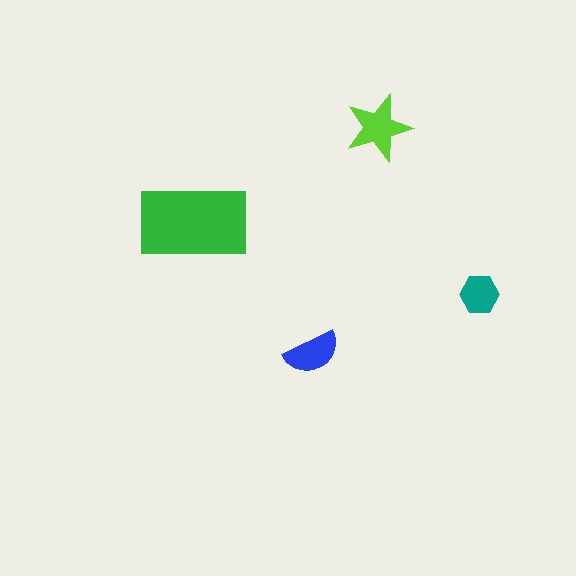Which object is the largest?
The green rectangle.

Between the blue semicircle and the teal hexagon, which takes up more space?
The blue semicircle.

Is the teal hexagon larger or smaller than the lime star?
Smaller.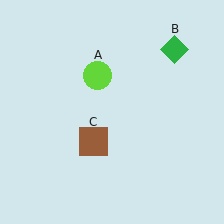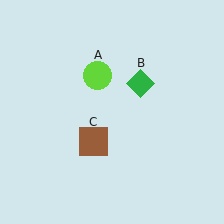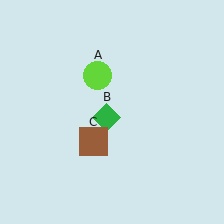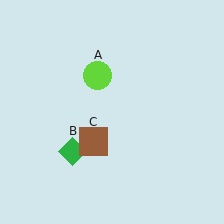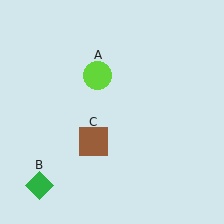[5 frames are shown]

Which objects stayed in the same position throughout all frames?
Lime circle (object A) and brown square (object C) remained stationary.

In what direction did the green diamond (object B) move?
The green diamond (object B) moved down and to the left.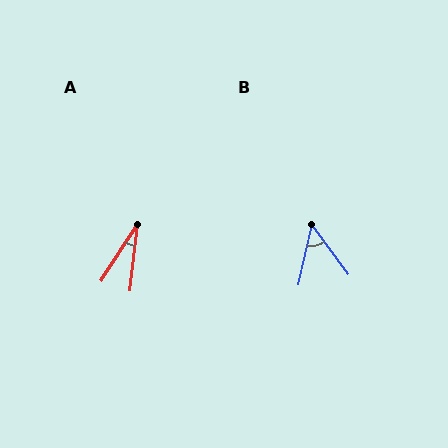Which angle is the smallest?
A, at approximately 27 degrees.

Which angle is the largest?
B, at approximately 50 degrees.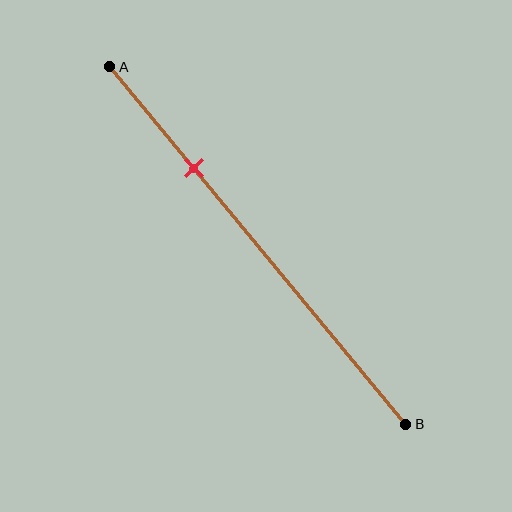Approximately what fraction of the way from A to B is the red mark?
The red mark is approximately 30% of the way from A to B.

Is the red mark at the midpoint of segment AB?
No, the mark is at about 30% from A, not at the 50% midpoint.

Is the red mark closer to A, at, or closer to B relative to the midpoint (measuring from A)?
The red mark is closer to point A than the midpoint of segment AB.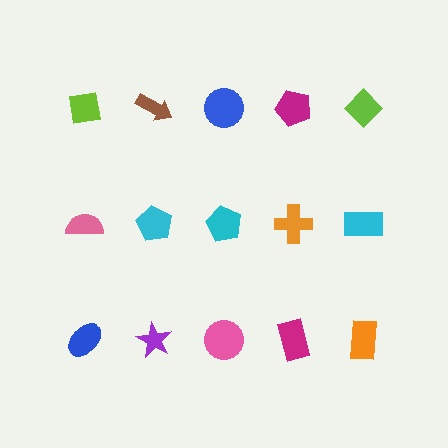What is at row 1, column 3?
A blue circle.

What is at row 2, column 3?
A cyan pentagon.